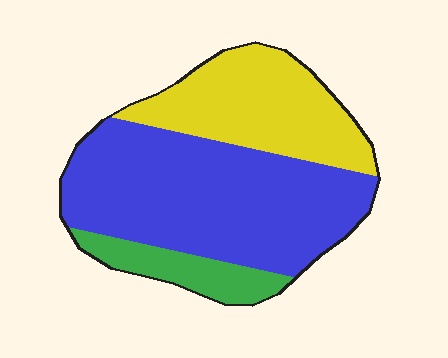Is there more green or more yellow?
Yellow.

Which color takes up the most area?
Blue, at roughly 55%.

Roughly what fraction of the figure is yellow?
Yellow covers roughly 30% of the figure.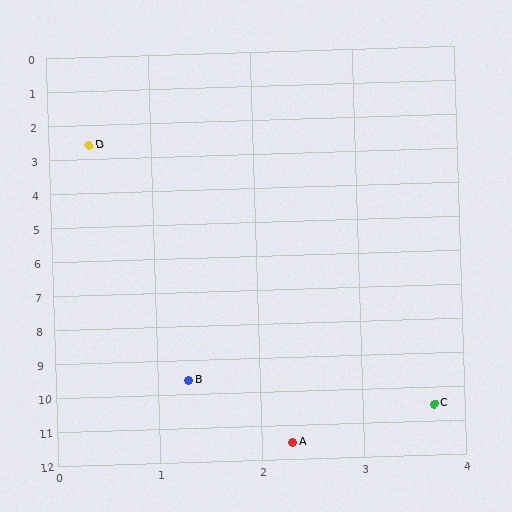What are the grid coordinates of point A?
Point A is at approximately (2.3, 11.5).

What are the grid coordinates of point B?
Point B is at approximately (1.3, 9.6).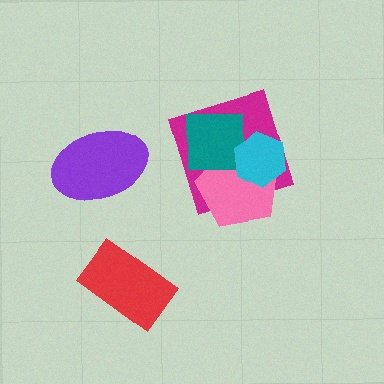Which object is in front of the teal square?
The cyan hexagon is in front of the teal square.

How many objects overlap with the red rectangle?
0 objects overlap with the red rectangle.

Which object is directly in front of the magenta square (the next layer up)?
The pink pentagon is directly in front of the magenta square.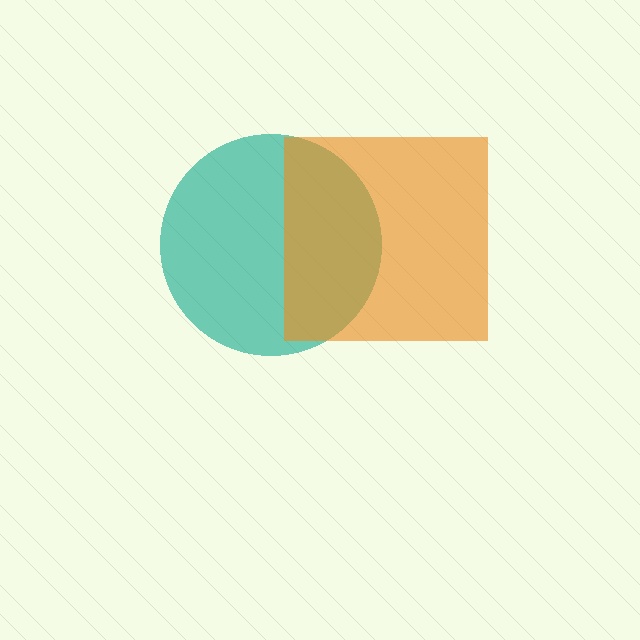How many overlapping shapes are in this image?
There are 2 overlapping shapes in the image.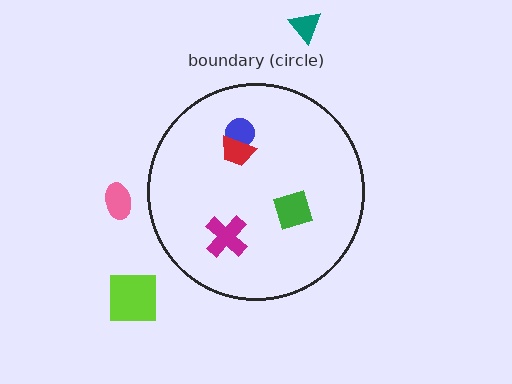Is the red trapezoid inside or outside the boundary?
Inside.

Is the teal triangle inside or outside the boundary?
Outside.